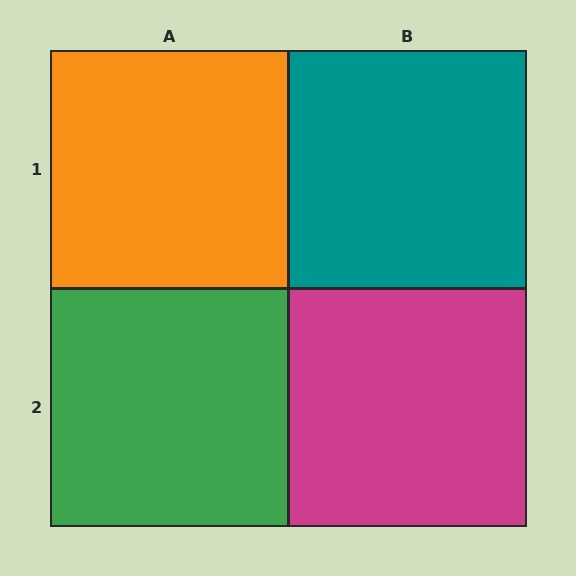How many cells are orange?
1 cell is orange.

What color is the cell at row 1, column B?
Teal.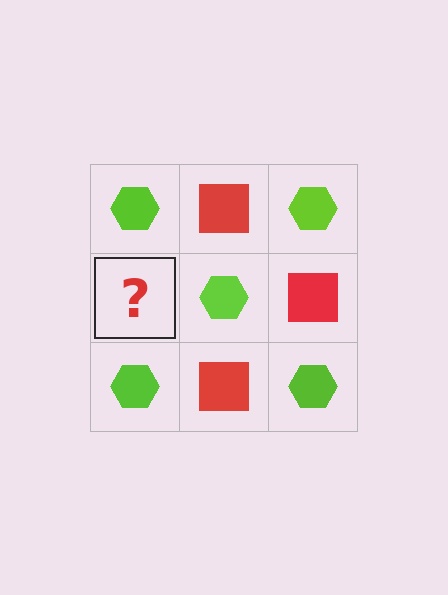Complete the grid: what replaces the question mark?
The question mark should be replaced with a red square.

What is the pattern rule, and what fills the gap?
The rule is that it alternates lime hexagon and red square in a checkerboard pattern. The gap should be filled with a red square.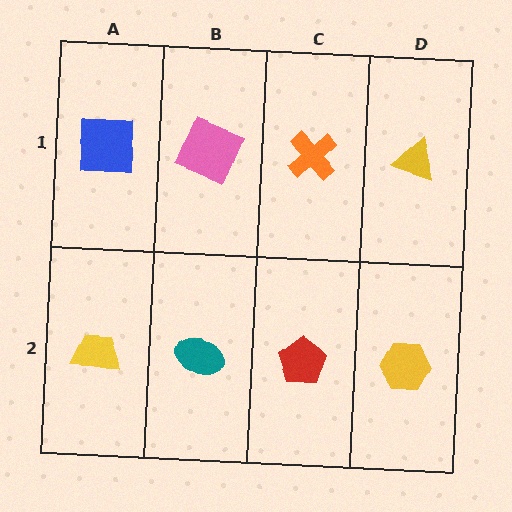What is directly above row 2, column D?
A yellow triangle.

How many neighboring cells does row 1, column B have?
3.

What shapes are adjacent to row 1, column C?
A red pentagon (row 2, column C), a pink square (row 1, column B), a yellow triangle (row 1, column D).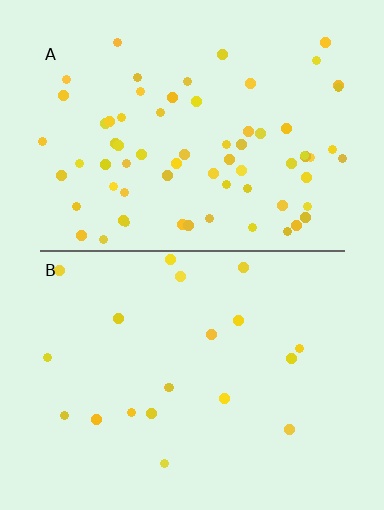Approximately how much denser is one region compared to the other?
Approximately 3.4× — region A over region B.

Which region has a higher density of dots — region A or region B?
A (the top).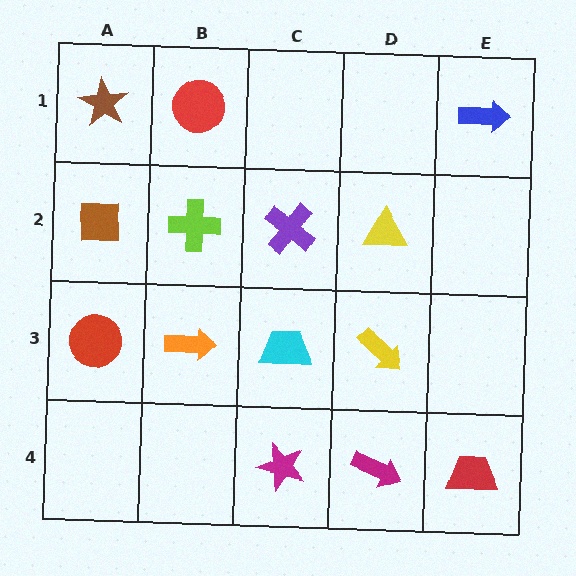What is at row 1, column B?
A red circle.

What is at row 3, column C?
A cyan trapezoid.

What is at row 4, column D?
A magenta arrow.